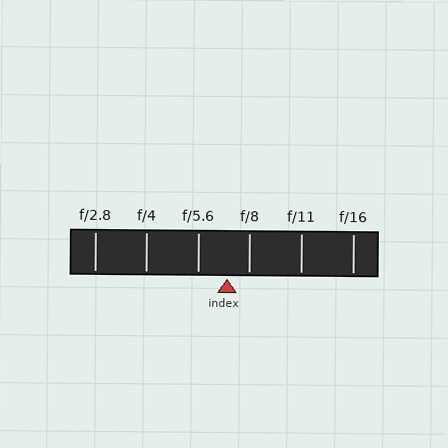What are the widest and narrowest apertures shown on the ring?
The widest aperture shown is f/2.8 and the narrowest is f/16.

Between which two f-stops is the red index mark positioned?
The index mark is between f/5.6 and f/8.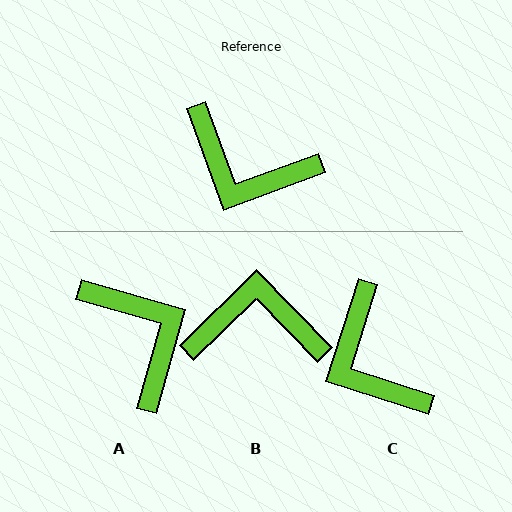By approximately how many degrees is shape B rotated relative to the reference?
Approximately 156 degrees clockwise.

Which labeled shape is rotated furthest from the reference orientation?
B, about 156 degrees away.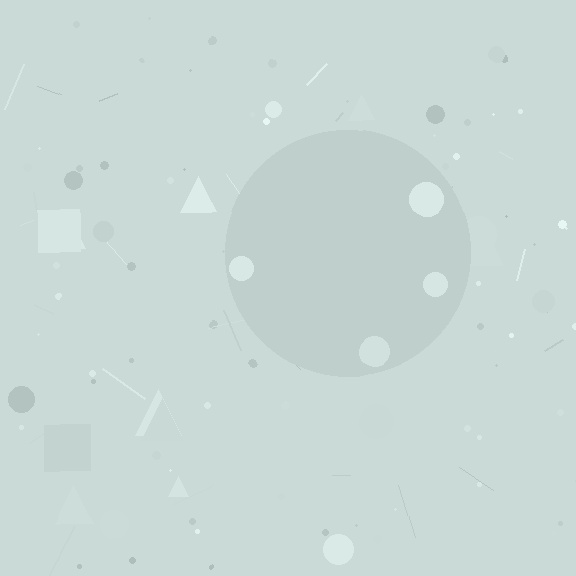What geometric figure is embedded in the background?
A circle is embedded in the background.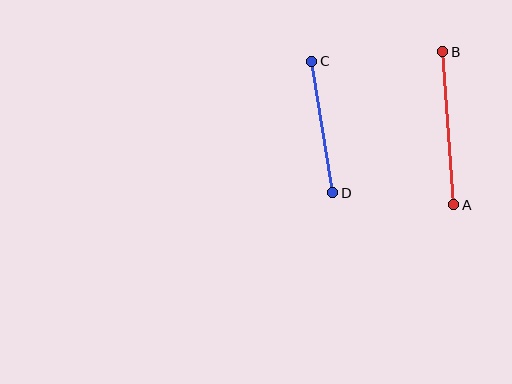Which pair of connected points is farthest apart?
Points A and B are farthest apart.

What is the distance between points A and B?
The distance is approximately 153 pixels.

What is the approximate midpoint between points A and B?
The midpoint is at approximately (448, 128) pixels.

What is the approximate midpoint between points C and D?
The midpoint is at approximately (322, 127) pixels.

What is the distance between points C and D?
The distance is approximately 133 pixels.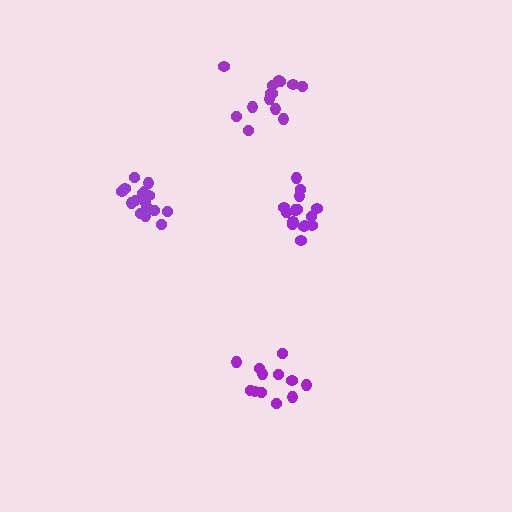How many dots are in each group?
Group 1: 15 dots, Group 2: 12 dots, Group 3: 16 dots, Group 4: 14 dots (57 total).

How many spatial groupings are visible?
There are 4 spatial groupings.